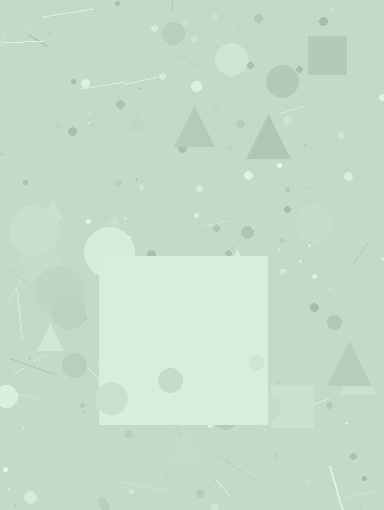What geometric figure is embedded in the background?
A square is embedded in the background.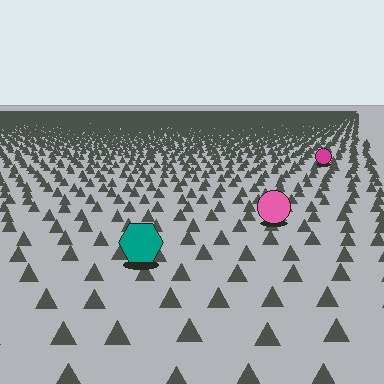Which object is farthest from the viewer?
The magenta circle is farthest from the viewer. It appears smaller and the ground texture around it is denser.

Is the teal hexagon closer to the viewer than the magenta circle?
Yes. The teal hexagon is closer — you can tell from the texture gradient: the ground texture is coarser near it.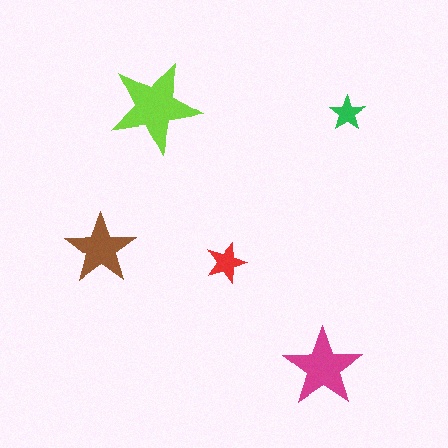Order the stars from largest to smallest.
the lime one, the magenta one, the brown one, the red one, the green one.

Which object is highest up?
The lime star is topmost.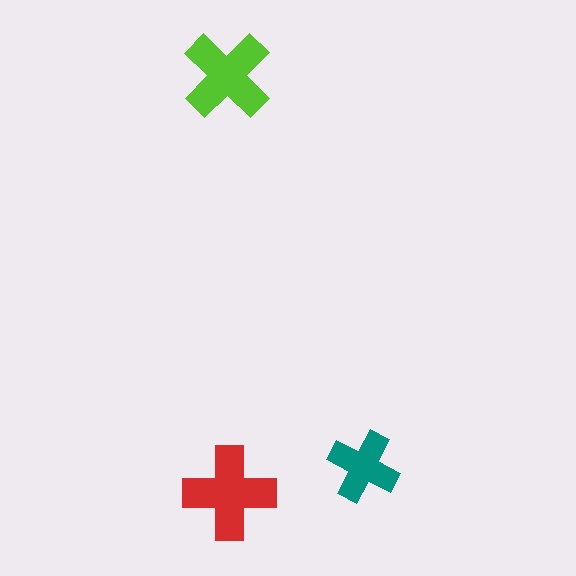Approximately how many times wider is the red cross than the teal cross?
About 1.5 times wider.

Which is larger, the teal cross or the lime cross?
The lime one.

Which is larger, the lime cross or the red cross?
The red one.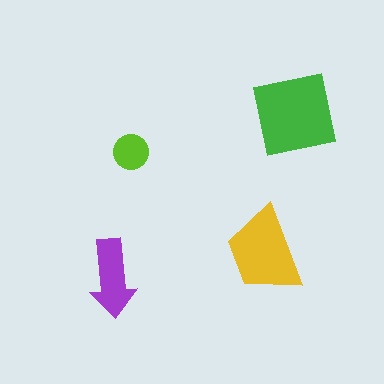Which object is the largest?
The green square.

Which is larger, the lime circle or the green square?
The green square.